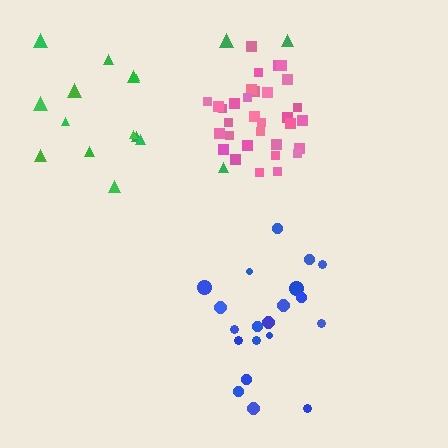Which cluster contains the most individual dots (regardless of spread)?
Pink (32).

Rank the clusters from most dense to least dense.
pink, blue, green.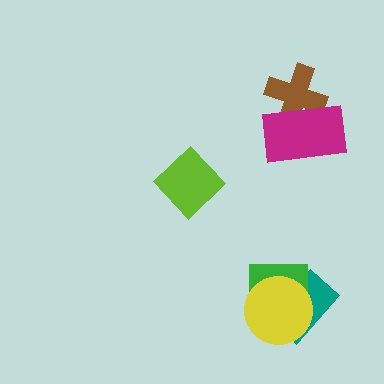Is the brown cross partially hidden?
Yes, it is partially covered by another shape.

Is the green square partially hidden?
Yes, it is partially covered by another shape.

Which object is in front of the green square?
The yellow circle is in front of the green square.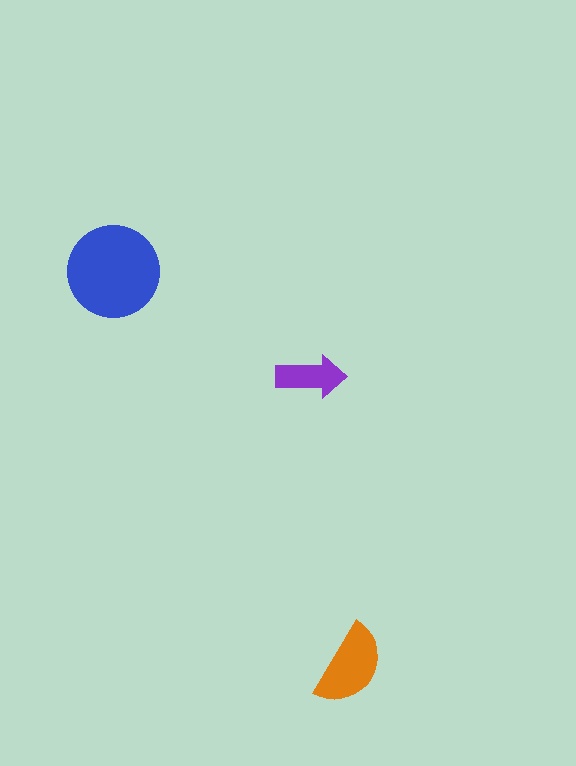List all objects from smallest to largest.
The purple arrow, the orange semicircle, the blue circle.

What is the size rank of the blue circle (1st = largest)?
1st.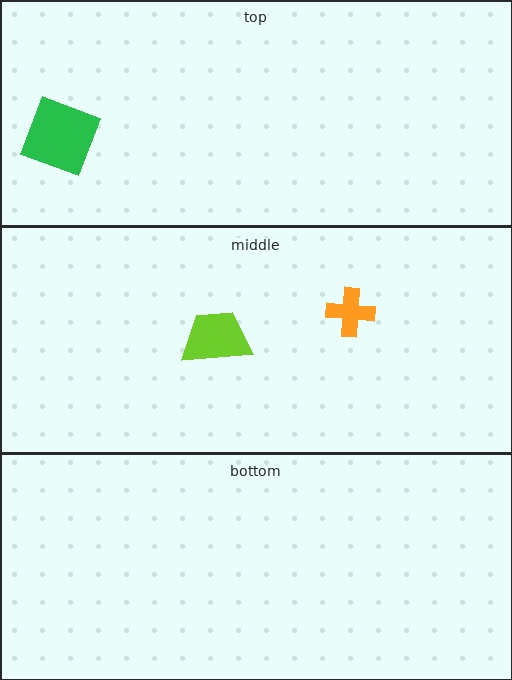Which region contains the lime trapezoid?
The middle region.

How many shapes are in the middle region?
2.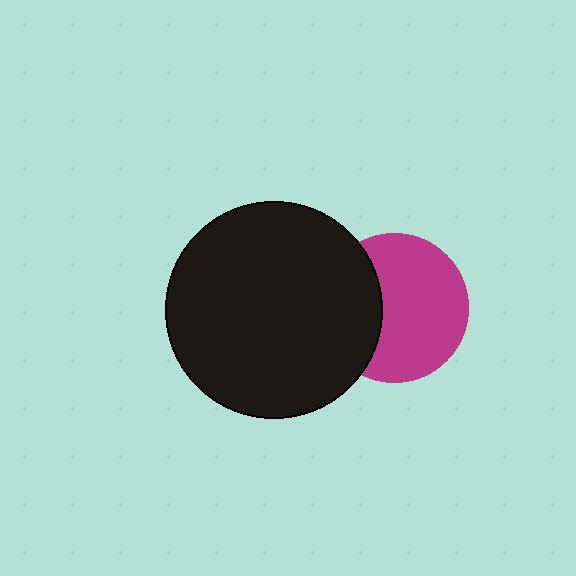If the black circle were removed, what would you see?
You would see the complete magenta circle.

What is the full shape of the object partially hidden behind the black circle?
The partially hidden object is a magenta circle.